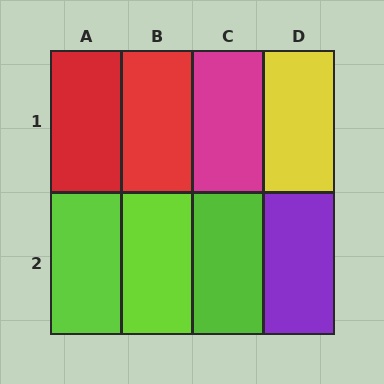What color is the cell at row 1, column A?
Red.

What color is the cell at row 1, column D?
Yellow.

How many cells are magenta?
1 cell is magenta.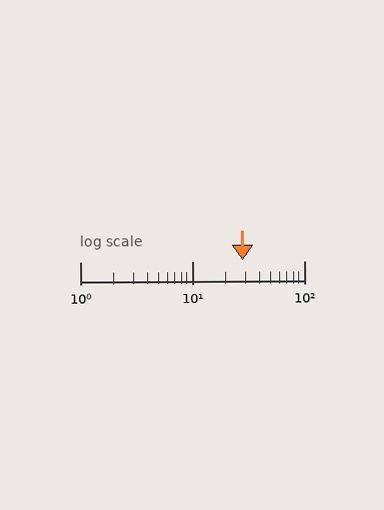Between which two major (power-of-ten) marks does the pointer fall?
The pointer is between 10 and 100.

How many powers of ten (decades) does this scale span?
The scale spans 2 decades, from 1 to 100.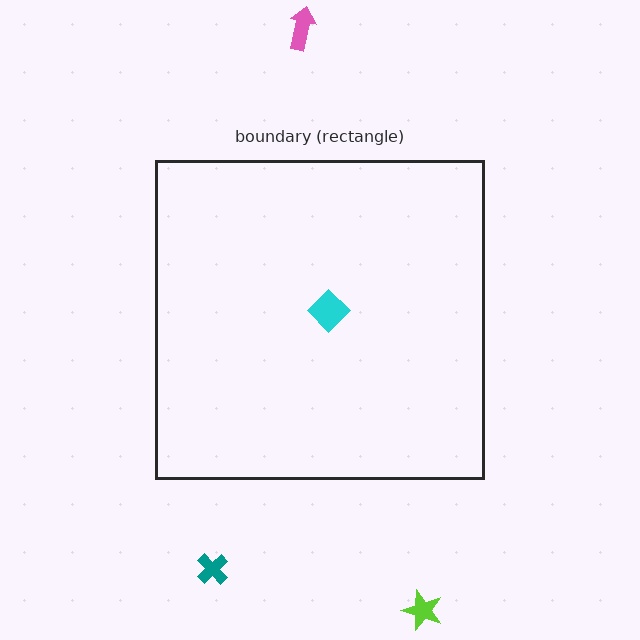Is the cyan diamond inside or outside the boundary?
Inside.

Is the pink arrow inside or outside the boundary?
Outside.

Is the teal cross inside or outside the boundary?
Outside.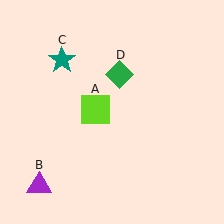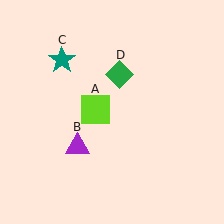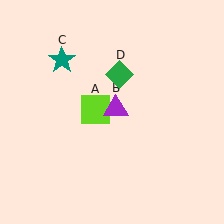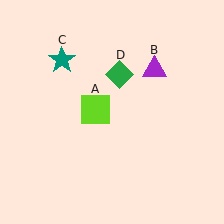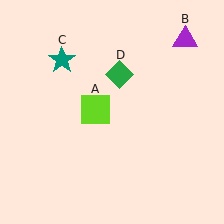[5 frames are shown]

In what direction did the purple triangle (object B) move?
The purple triangle (object B) moved up and to the right.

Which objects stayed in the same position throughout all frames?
Lime square (object A) and teal star (object C) and green diamond (object D) remained stationary.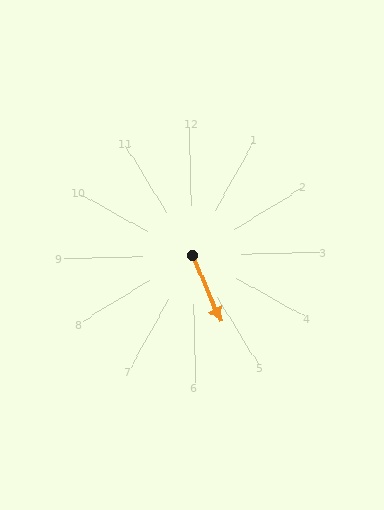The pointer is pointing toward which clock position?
Roughly 5 o'clock.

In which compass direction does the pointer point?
South.